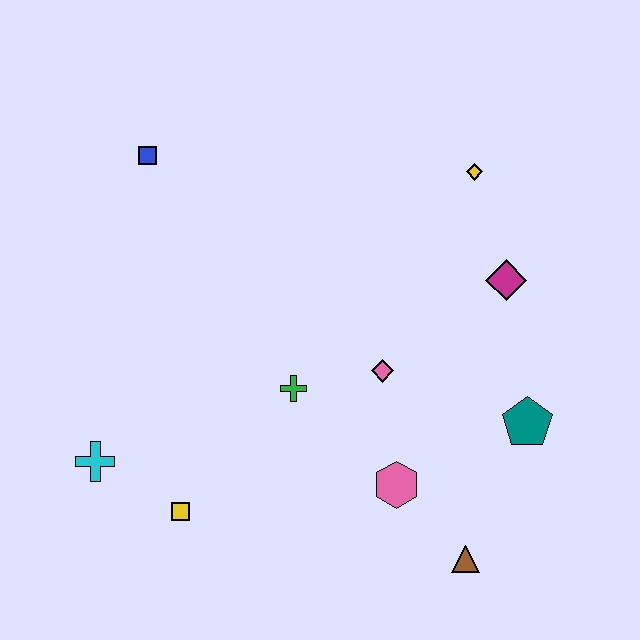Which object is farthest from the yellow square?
The yellow diamond is farthest from the yellow square.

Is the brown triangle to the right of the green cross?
Yes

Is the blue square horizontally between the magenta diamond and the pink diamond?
No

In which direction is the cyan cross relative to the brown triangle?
The cyan cross is to the left of the brown triangle.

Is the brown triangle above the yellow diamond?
No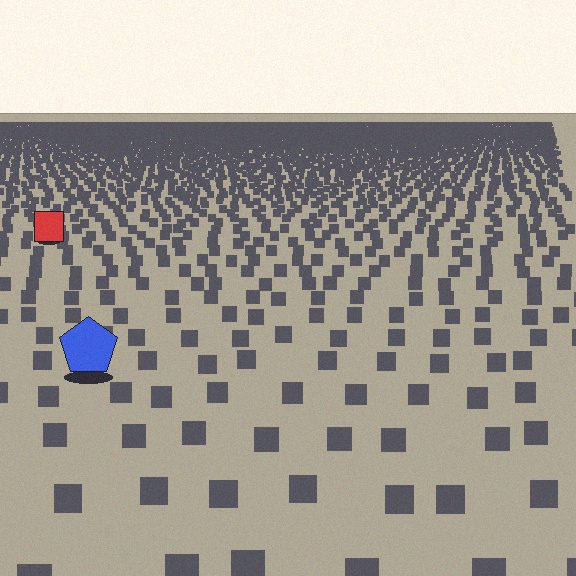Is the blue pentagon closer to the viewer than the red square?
Yes. The blue pentagon is closer — you can tell from the texture gradient: the ground texture is coarser near it.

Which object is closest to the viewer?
The blue pentagon is closest. The texture marks near it are larger and more spread out.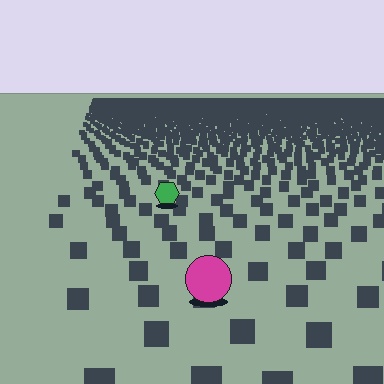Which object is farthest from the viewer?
The green hexagon is farthest from the viewer. It appears smaller and the ground texture around it is denser.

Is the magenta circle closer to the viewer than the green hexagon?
Yes. The magenta circle is closer — you can tell from the texture gradient: the ground texture is coarser near it.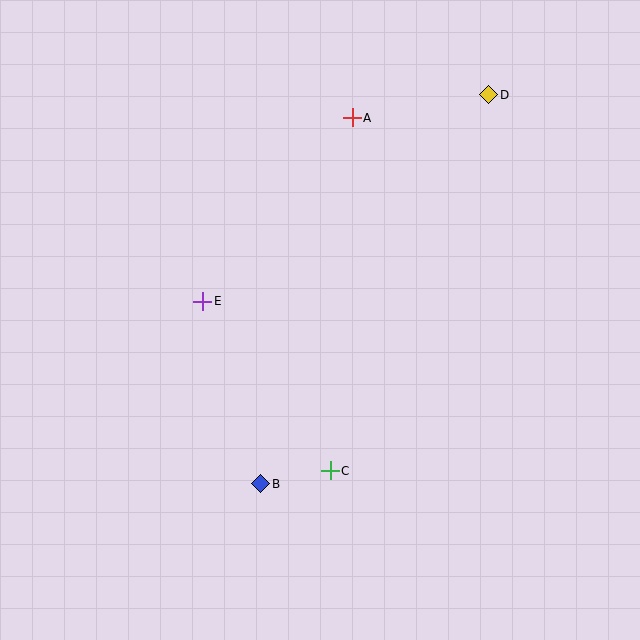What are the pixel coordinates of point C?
Point C is at (330, 471).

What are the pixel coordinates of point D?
Point D is at (489, 95).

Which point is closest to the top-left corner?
Point E is closest to the top-left corner.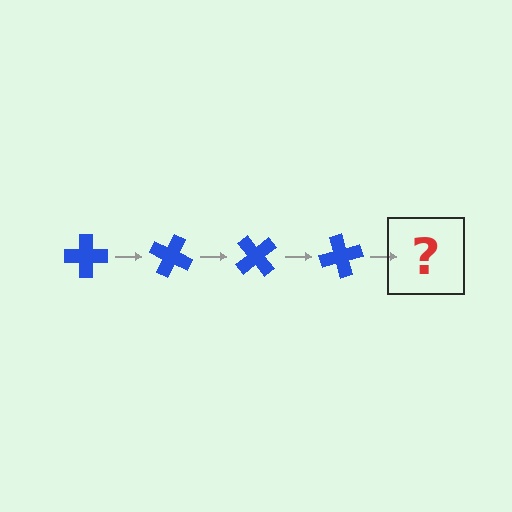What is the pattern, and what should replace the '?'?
The pattern is that the cross rotates 25 degrees each step. The '?' should be a blue cross rotated 100 degrees.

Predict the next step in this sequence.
The next step is a blue cross rotated 100 degrees.